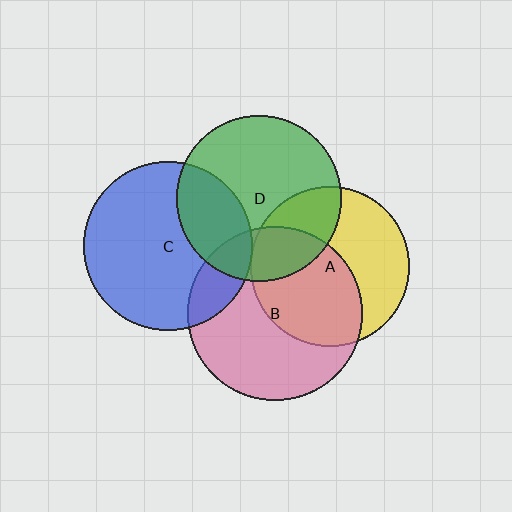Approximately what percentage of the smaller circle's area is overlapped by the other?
Approximately 30%.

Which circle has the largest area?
Circle B (pink).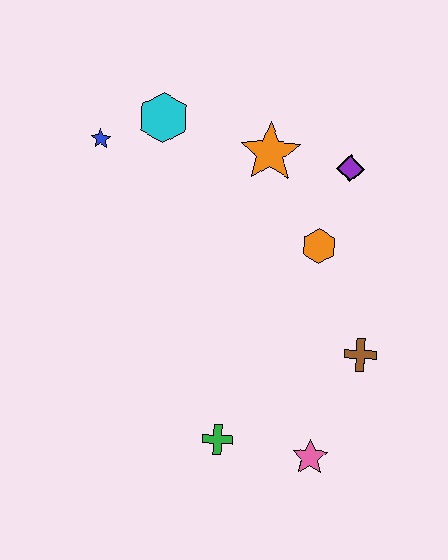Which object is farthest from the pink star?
The blue star is farthest from the pink star.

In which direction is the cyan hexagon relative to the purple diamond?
The cyan hexagon is to the left of the purple diamond.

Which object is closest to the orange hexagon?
The purple diamond is closest to the orange hexagon.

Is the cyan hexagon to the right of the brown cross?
No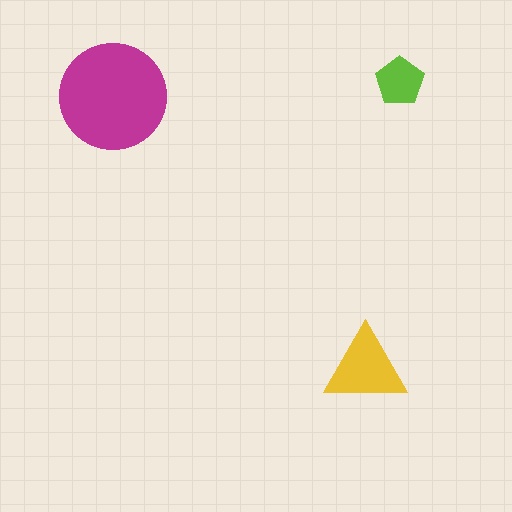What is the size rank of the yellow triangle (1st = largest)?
2nd.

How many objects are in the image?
There are 3 objects in the image.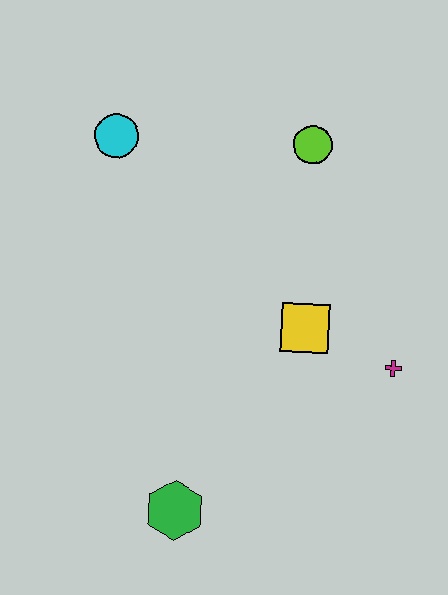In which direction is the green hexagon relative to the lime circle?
The green hexagon is below the lime circle.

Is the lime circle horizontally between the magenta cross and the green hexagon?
Yes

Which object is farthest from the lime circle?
The green hexagon is farthest from the lime circle.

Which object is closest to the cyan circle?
The lime circle is closest to the cyan circle.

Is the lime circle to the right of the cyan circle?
Yes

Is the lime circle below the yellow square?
No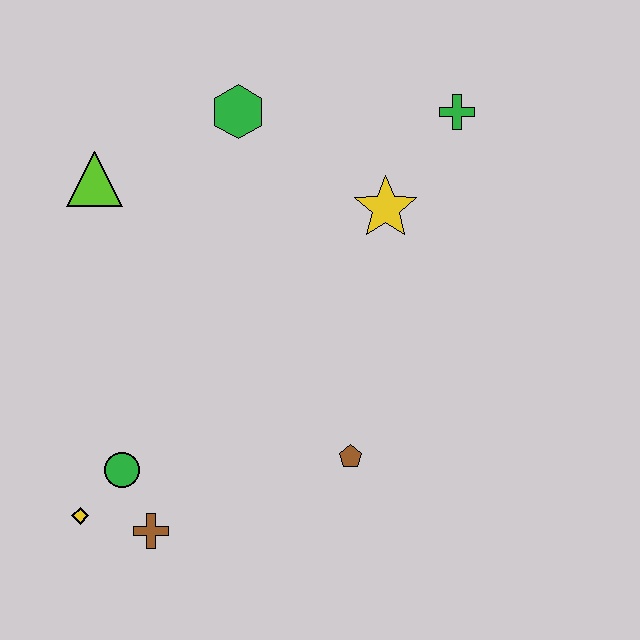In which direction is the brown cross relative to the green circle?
The brown cross is below the green circle.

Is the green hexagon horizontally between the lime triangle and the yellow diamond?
No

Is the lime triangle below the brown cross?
No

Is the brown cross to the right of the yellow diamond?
Yes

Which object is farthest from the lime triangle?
The brown pentagon is farthest from the lime triangle.